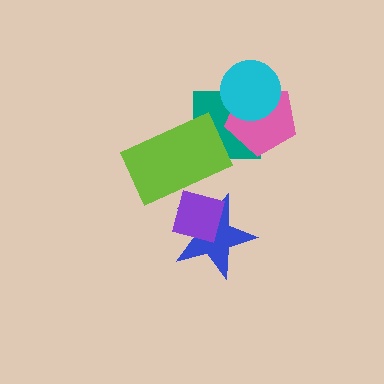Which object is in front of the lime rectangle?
The purple square is in front of the lime rectangle.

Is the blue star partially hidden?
Yes, it is partially covered by another shape.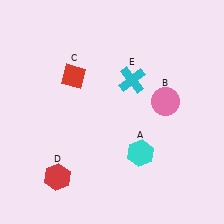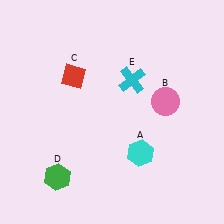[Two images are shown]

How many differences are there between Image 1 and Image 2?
There is 1 difference between the two images.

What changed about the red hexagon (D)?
In Image 1, D is red. In Image 2, it changed to green.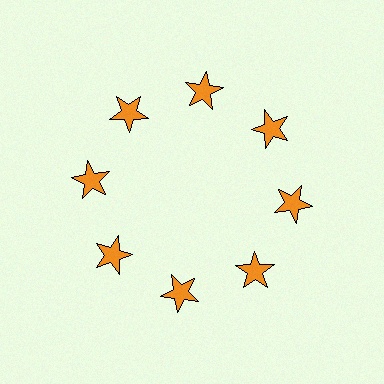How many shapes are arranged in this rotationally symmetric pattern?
There are 8 shapes, arranged in 8 groups of 1.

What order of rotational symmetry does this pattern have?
This pattern has 8-fold rotational symmetry.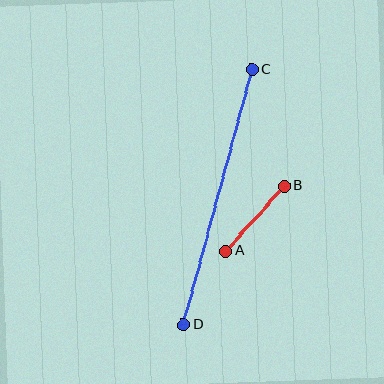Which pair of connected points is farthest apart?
Points C and D are farthest apart.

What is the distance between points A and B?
The distance is approximately 88 pixels.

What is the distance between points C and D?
The distance is approximately 264 pixels.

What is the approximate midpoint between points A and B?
The midpoint is at approximately (255, 218) pixels.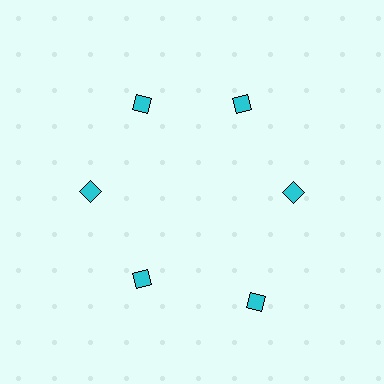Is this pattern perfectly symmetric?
No. The 6 cyan diamonds are arranged in a ring, but one element near the 5 o'clock position is pushed outward from the center, breaking the 6-fold rotational symmetry.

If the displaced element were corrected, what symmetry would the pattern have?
It would have 6-fold rotational symmetry — the pattern would map onto itself every 60 degrees.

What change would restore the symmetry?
The symmetry would be restored by moving it inward, back onto the ring so that all 6 diamonds sit at equal angles and equal distance from the center.